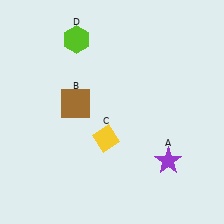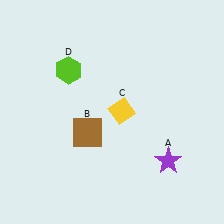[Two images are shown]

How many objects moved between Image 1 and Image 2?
3 objects moved between the two images.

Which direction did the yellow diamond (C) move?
The yellow diamond (C) moved up.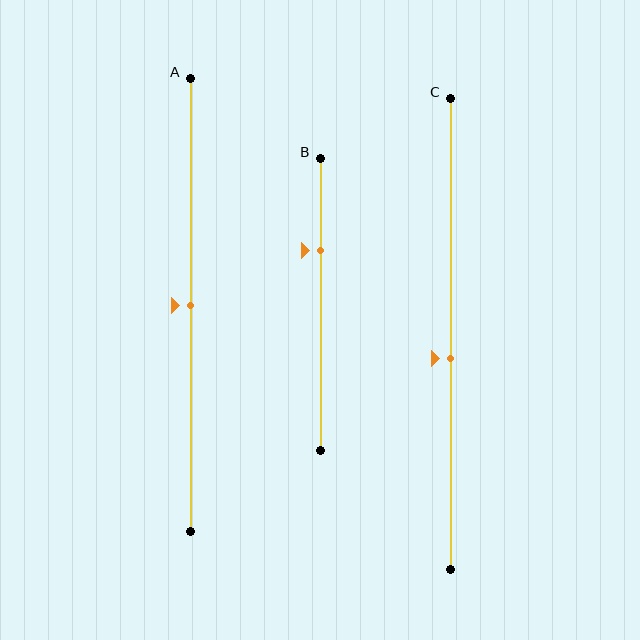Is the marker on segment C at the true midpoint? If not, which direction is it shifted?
No, the marker on segment C is shifted downward by about 5% of the segment length.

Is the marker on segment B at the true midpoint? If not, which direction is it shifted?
No, the marker on segment B is shifted upward by about 19% of the segment length.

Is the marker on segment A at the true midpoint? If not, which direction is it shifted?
Yes, the marker on segment A is at the true midpoint.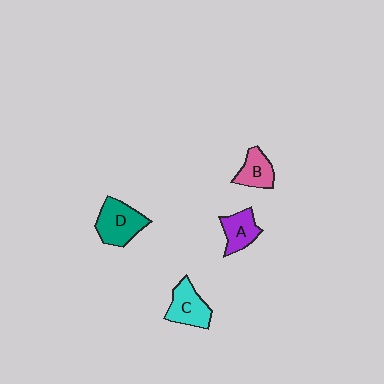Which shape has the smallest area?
Shape B (pink).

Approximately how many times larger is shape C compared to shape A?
Approximately 1.2 times.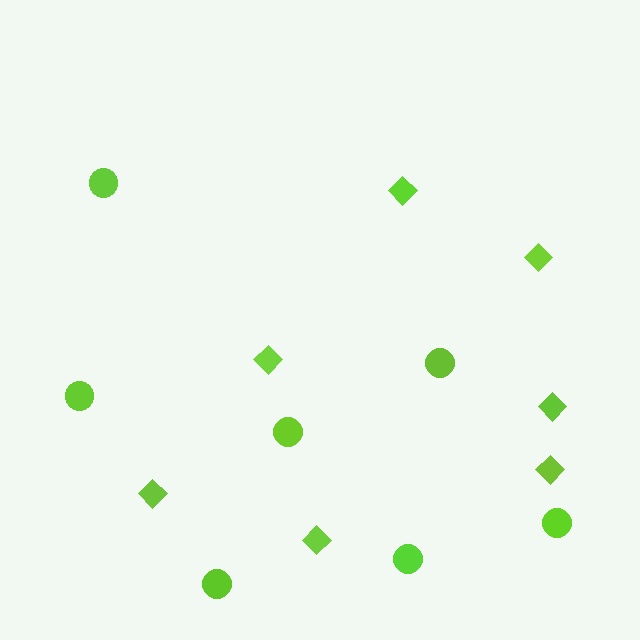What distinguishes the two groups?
There are 2 groups: one group of diamonds (7) and one group of circles (7).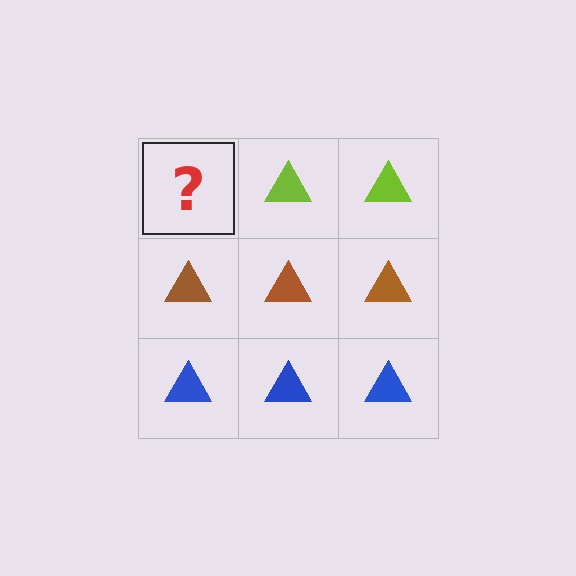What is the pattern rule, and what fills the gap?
The rule is that each row has a consistent color. The gap should be filled with a lime triangle.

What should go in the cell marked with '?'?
The missing cell should contain a lime triangle.